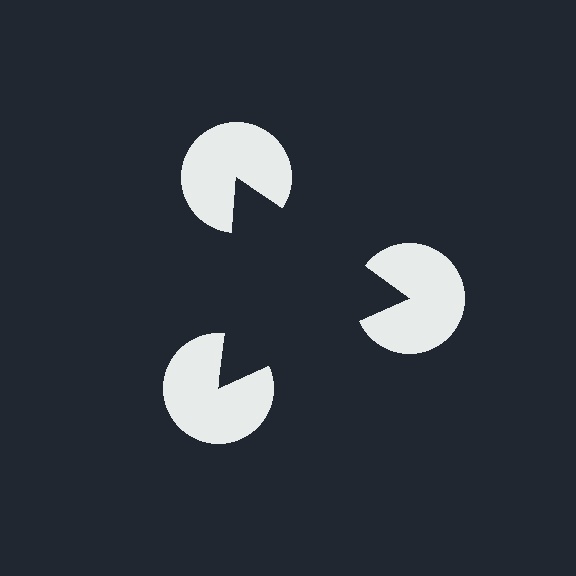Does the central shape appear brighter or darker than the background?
It typically appears slightly darker than the background, even though no actual brightness change is drawn.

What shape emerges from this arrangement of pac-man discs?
An illusory triangle — its edges are inferred from the aligned wedge cuts in the pac-man discs, not physically drawn.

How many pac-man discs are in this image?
There are 3 — one at each vertex of the illusory triangle.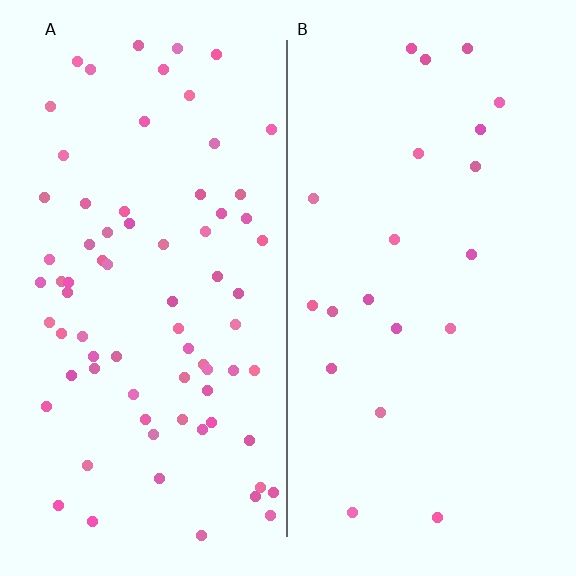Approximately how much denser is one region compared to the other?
Approximately 3.6× — region A over region B.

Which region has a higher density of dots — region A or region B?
A (the left).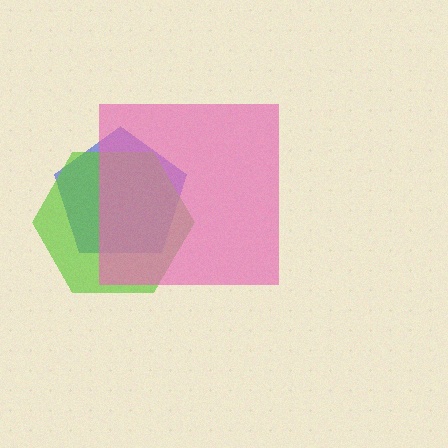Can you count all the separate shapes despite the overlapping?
Yes, there are 3 separate shapes.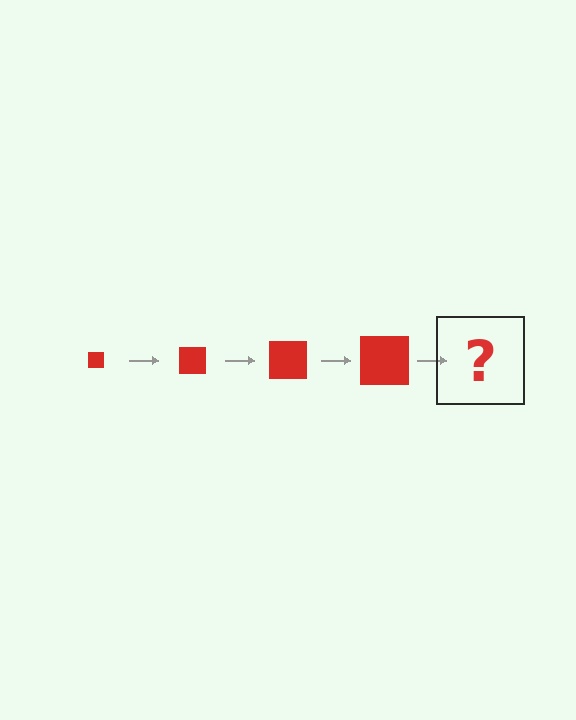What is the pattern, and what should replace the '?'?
The pattern is that the square gets progressively larger each step. The '?' should be a red square, larger than the previous one.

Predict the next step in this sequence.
The next step is a red square, larger than the previous one.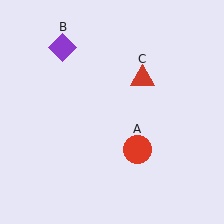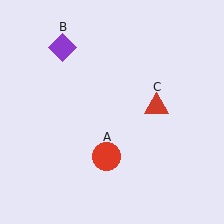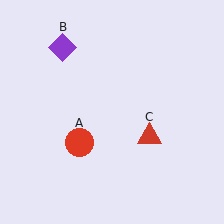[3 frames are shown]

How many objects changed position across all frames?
2 objects changed position: red circle (object A), red triangle (object C).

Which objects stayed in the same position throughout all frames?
Purple diamond (object B) remained stationary.